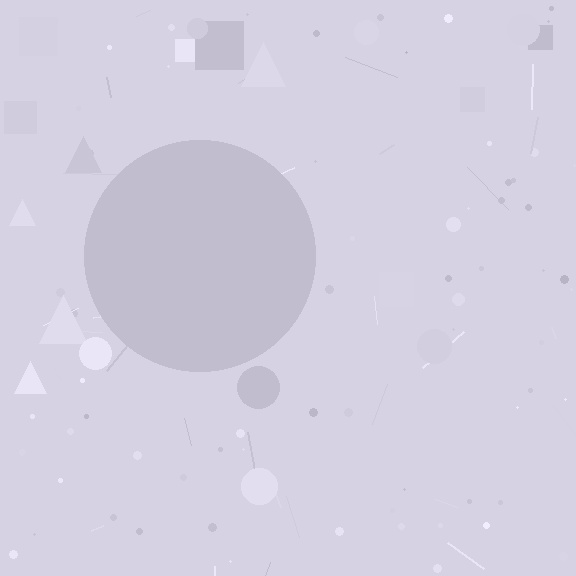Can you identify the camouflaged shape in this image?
The camouflaged shape is a circle.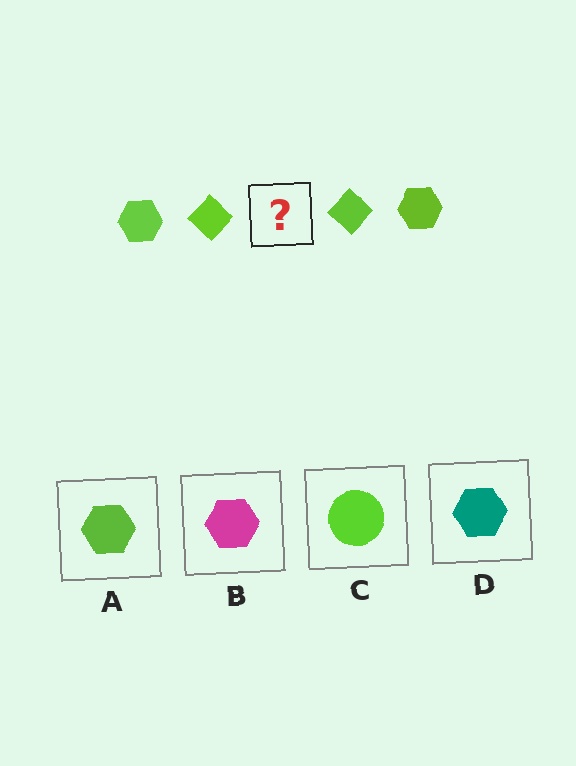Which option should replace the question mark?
Option A.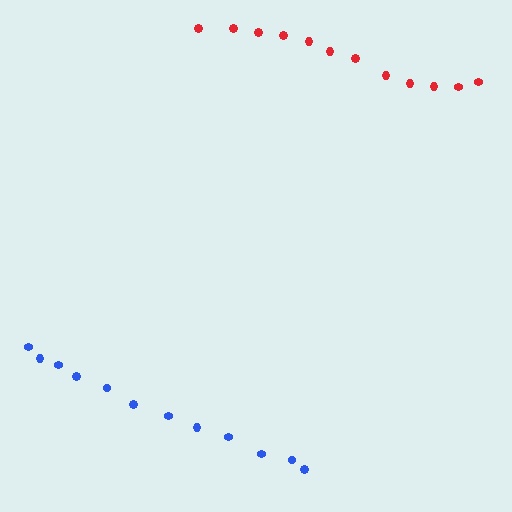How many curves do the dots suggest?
There are 2 distinct paths.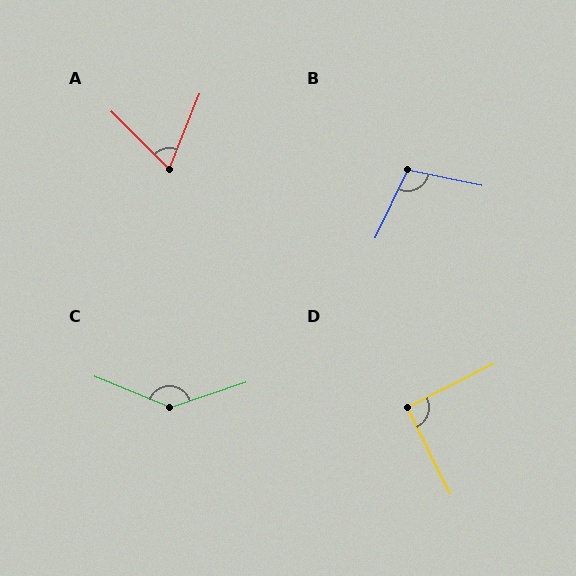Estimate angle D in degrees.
Approximately 90 degrees.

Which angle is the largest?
C, at approximately 139 degrees.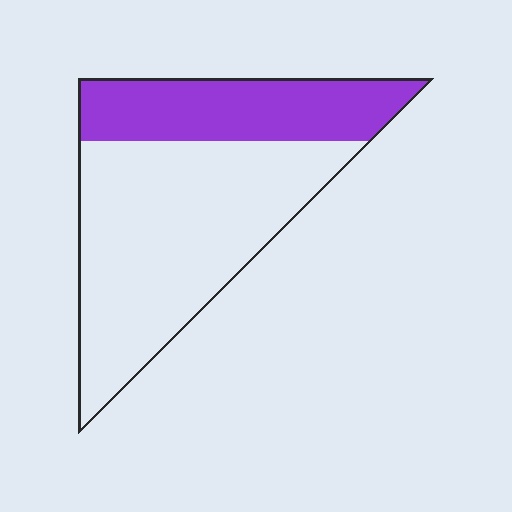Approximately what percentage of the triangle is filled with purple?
Approximately 30%.